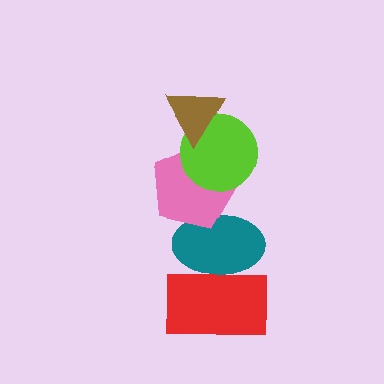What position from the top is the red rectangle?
The red rectangle is 5th from the top.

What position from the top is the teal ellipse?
The teal ellipse is 4th from the top.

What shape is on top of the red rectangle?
The teal ellipse is on top of the red rectangle.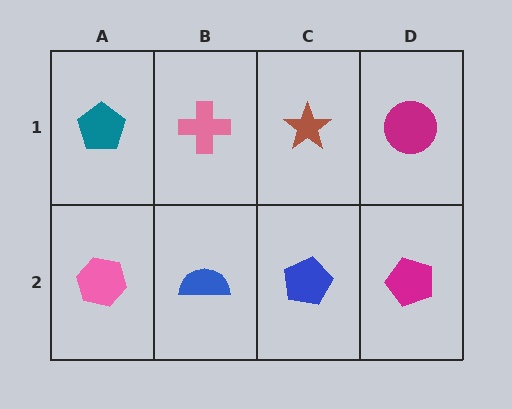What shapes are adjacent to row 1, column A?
A pink hexagon (row 2, column A), a pink cross (row 1, column B).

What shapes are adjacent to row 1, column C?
A blue pentagon (row 2, column C), a pink cross (row 1, column B), a magenta circle (row 1, column D).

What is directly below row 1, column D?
A magenta pentagon.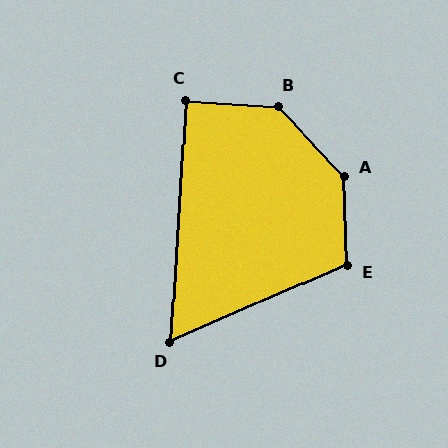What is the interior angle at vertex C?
Approximately 90 degrees (approximately right).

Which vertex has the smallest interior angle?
D, at approximately 63 degrees.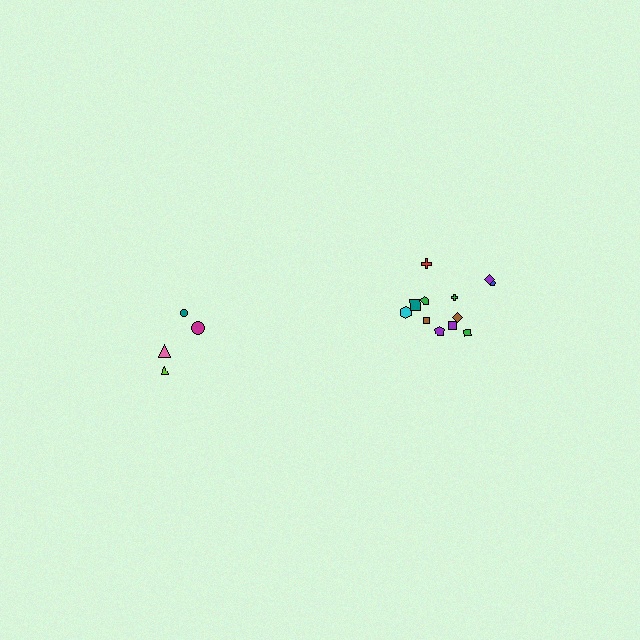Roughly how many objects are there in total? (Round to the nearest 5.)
Roughly 15 objects in total.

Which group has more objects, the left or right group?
The right group.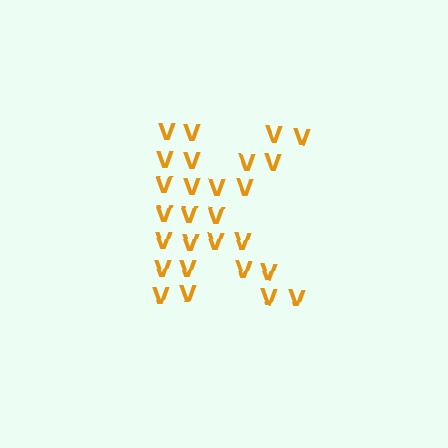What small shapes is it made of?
It is made of small letter V's.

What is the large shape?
The large shape is the letter K.